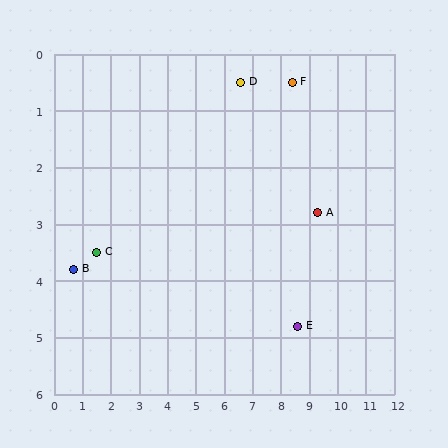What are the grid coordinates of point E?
Point E is at approximately (8.6, 4.8).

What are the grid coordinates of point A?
Point A is at approximately (9.3, 2.8).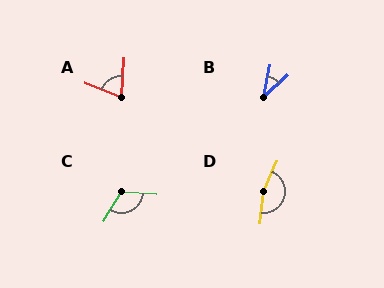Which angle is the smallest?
B, at approximately 37 degrees.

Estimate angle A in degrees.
Approximately 72 degrees.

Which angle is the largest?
D, at approximately 162 degrees.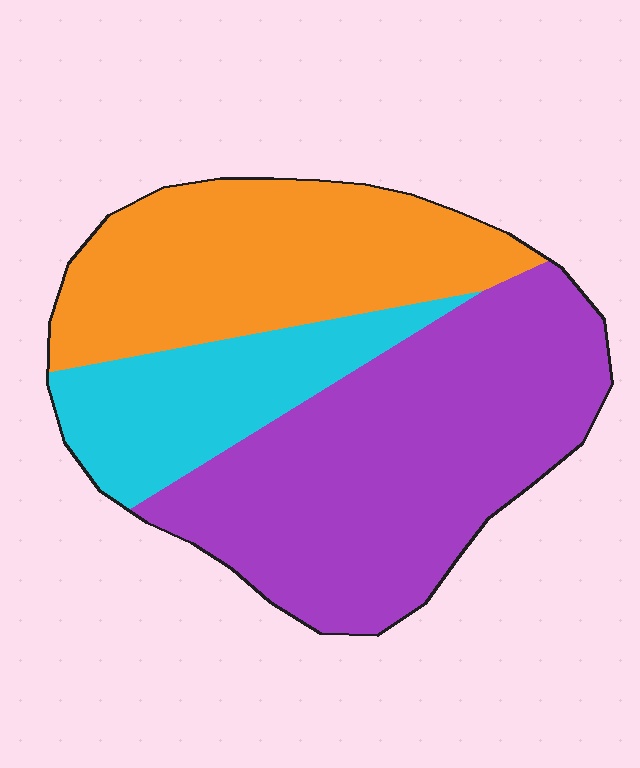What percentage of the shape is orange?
Orange covers about 30% of the shape.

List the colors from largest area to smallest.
From largest to smallest: purple, orange, cyan.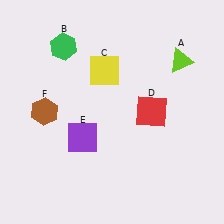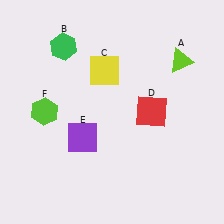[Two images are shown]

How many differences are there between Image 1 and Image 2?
There is 1 difference between the two images.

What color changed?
The hexagon (F) changed from brown in Image 1 to lime in Image 2.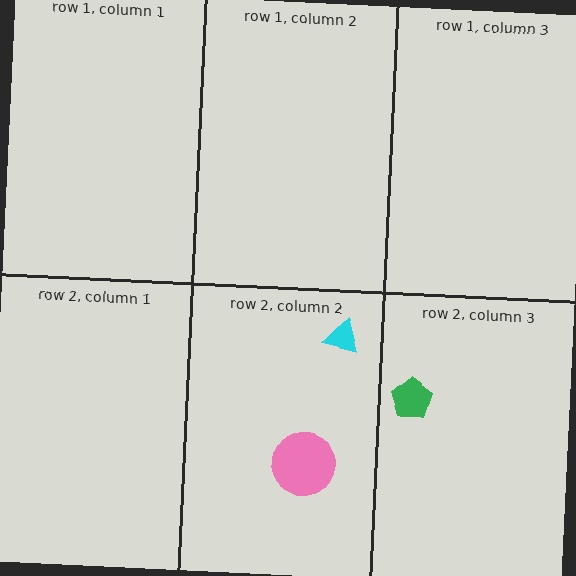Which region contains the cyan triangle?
The row 2, column 2 region.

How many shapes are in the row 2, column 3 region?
1.